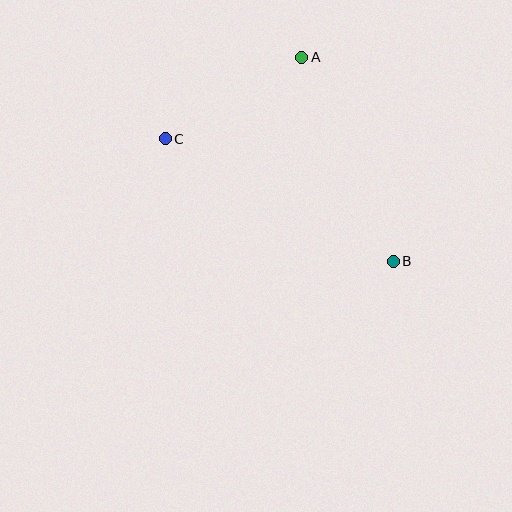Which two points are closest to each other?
Points A and C are closest to each other.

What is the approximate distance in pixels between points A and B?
The distance between A and B is approximately 224 pixels.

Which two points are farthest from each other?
Points B and C are farthest from each other.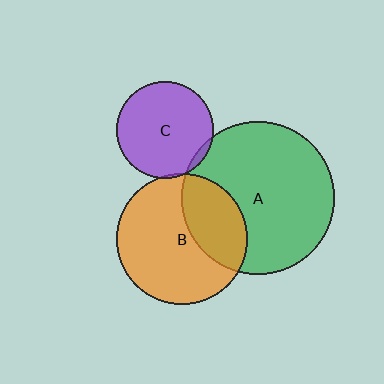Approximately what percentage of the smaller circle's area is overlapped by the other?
Approximately 35%.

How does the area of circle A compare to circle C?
Approximately 2.5 times.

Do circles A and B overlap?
Yes.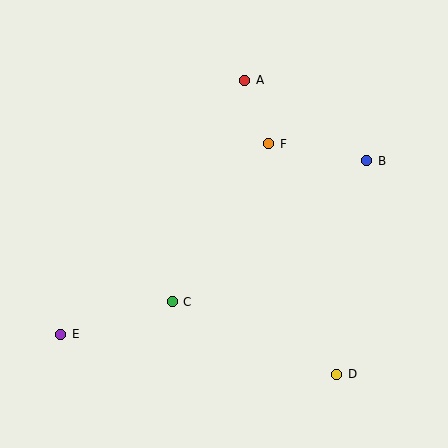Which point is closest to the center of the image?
Point F at (269, 144) is closest to the center.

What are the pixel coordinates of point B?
Point B is at (367, 161).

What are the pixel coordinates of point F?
Point F is at (269, 144).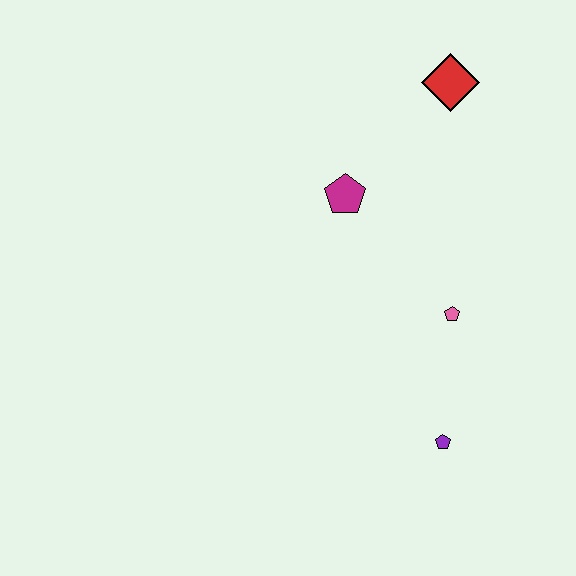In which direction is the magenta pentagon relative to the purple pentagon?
The magenta pentagon is above the purple pentagon.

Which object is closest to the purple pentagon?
The pink pentagon is closest to the purple pentagon.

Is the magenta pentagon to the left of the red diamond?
Yes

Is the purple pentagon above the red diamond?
No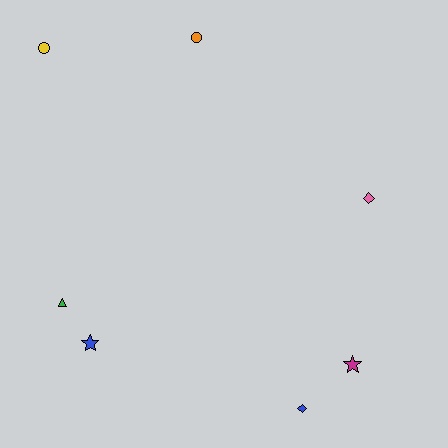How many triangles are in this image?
There is 1 triangle.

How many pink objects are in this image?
There is 1 pink object.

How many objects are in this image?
There are 7 objects.